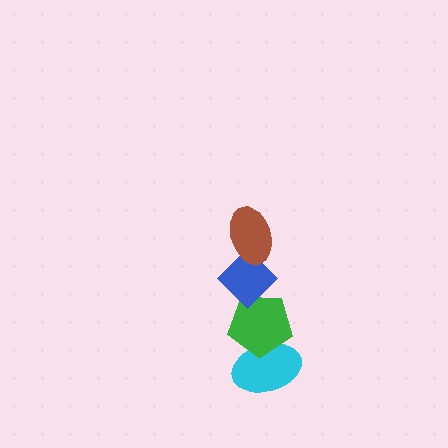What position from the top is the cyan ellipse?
The cyan ellipse is 4th from the top.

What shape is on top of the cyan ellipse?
The green pentagon is on top of the cyan ellipse.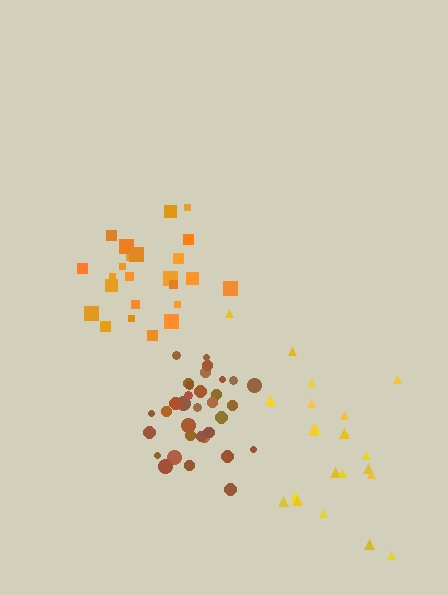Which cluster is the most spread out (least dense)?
Yellow.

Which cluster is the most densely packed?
Brown.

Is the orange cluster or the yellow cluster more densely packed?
Orange.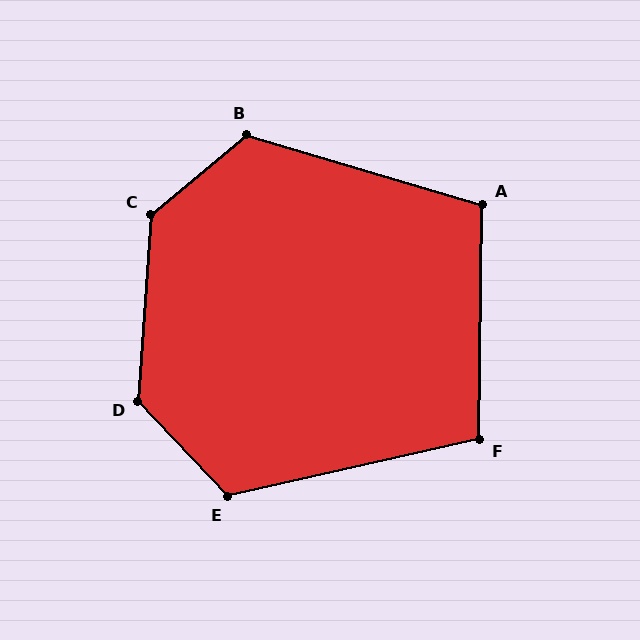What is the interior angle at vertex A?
Approximately 106 degrees (obtuse).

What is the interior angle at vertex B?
Approximately 124 degrees (obtuse).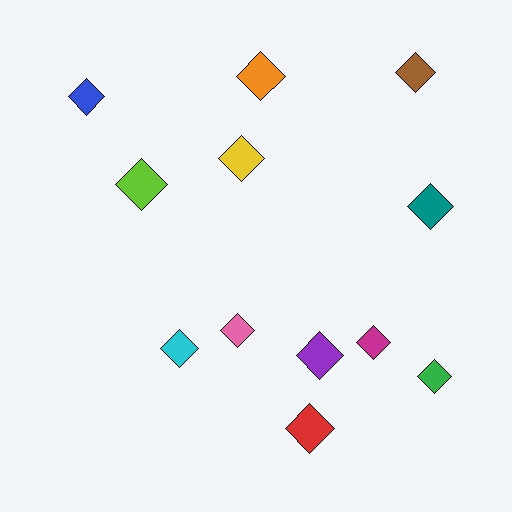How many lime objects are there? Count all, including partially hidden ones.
There is 1 lime object.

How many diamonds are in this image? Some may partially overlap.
There are 12 diamonds.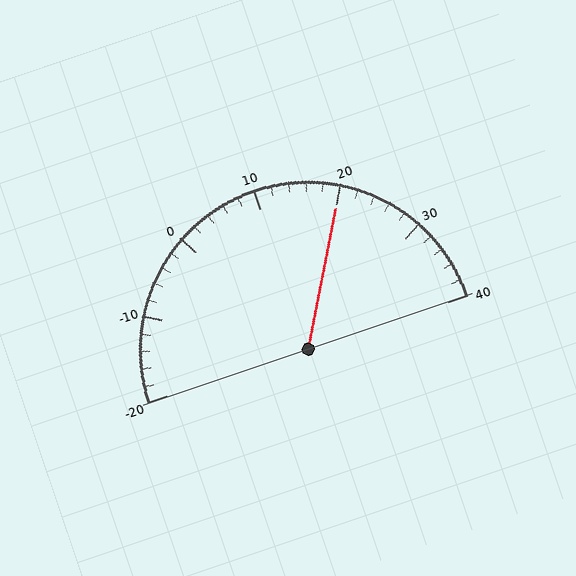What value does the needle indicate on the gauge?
The needle indicates approximately 20.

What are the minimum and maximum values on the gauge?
The gauge ranges from -20 to 40.